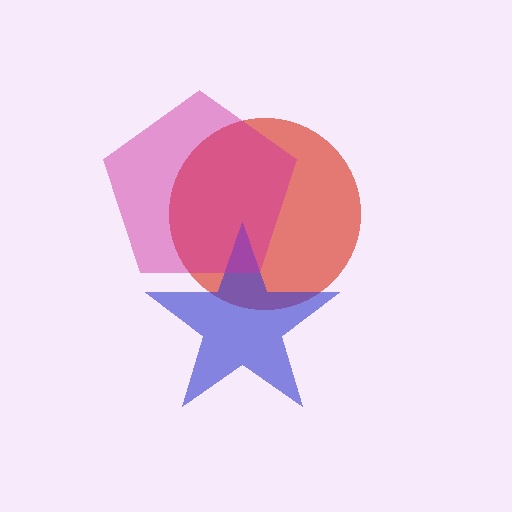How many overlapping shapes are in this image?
There are 3 overlapping shapes in the image.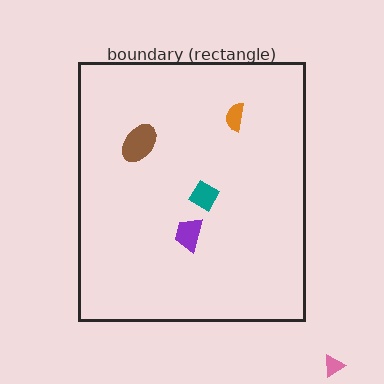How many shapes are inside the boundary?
4 inside, 1 outside.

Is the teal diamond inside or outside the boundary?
Inside.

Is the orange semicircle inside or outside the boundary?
Inside.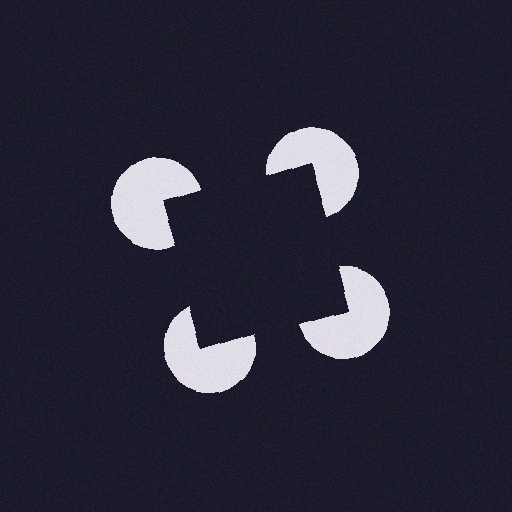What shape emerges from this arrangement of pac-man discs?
An illusory square — its edges are inferred from the aligned wedge cuts in the pac-man discs, not physically drawn.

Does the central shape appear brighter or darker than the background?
It typically appears slightly darker than the background, even though no actual brightness change is drawn.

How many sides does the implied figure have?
4 sides.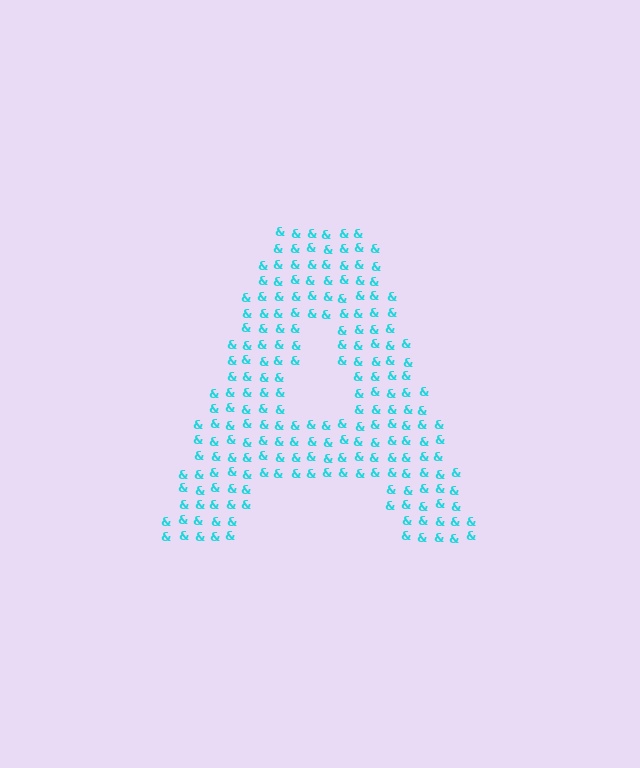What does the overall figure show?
The overall figure shows the letter A.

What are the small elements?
The small elements are ampersands.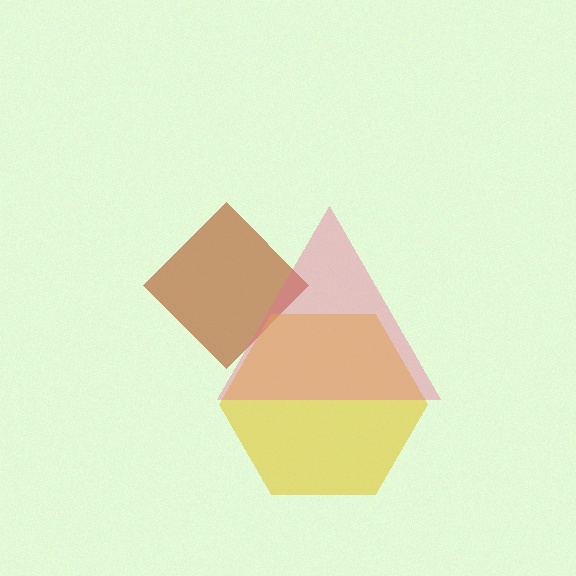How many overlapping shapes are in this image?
There are 3 overlapping shapes in the image.